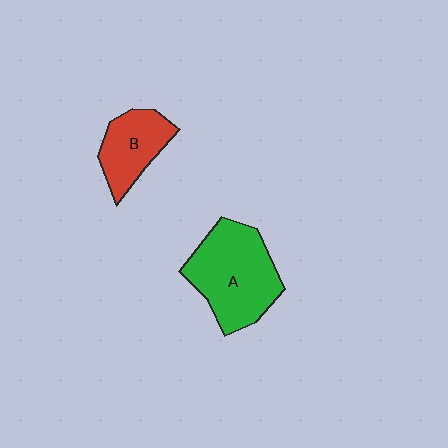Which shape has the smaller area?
Shape B (red).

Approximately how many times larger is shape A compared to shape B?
Approximately 1.7 times.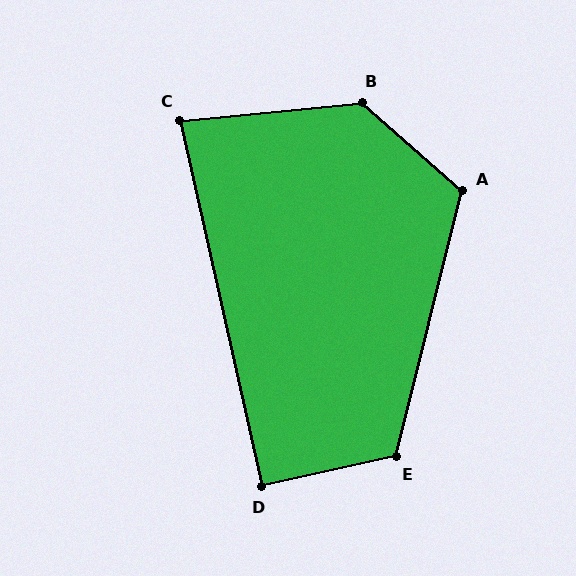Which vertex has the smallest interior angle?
C, at approximately 83 degrees.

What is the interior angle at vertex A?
Approximately 117 degrees (obtuse).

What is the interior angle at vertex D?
Approximately 90 degrees (approximately right).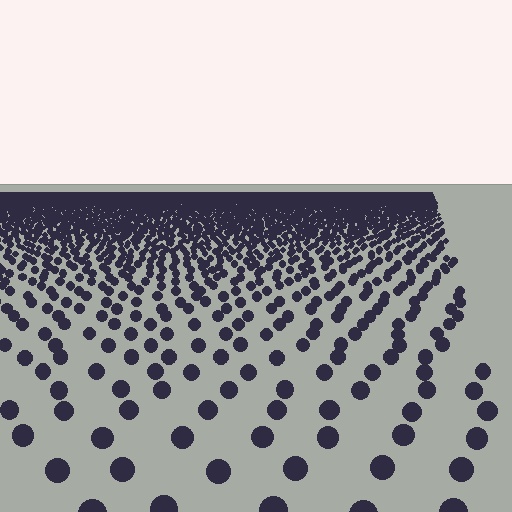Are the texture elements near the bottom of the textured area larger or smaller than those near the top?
Larger. Near the bottom, elements are closer to the viewer and appear at a bigger on-screen size.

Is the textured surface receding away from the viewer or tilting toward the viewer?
The surface is receding away from the viewer. Texture elements get smaller and denser toward the top.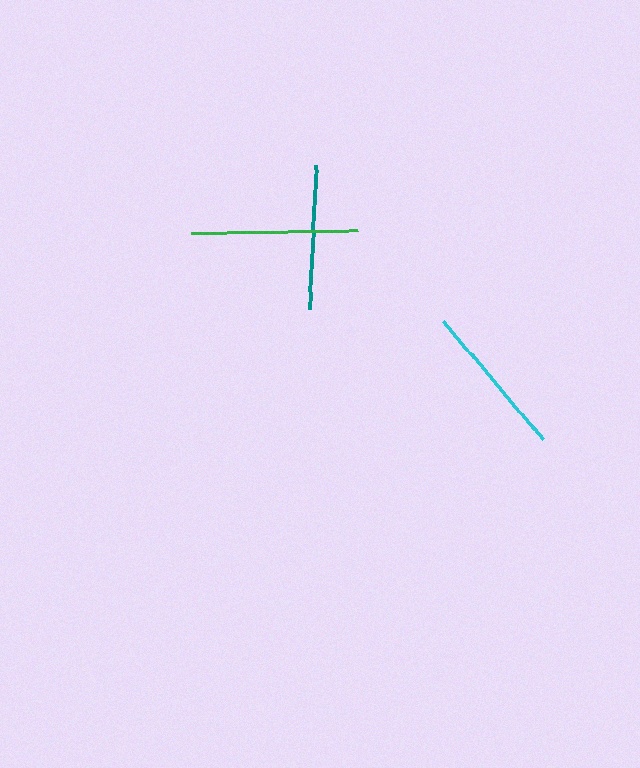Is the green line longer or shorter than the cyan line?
The green line is longer than the cyan line.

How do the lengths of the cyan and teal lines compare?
The cyan and teal lines are approximately the same length.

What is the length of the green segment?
The green segment is approximately 167 pixels long.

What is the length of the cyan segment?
The cyan segment is approximately 154 pixels long.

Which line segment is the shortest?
The teal line is the shortest at approximately 144 pixels.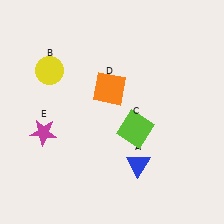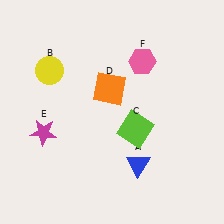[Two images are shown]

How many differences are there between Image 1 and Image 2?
There is 1 difference between the two images.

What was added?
A pink hexagon (F) was added in Image 2.